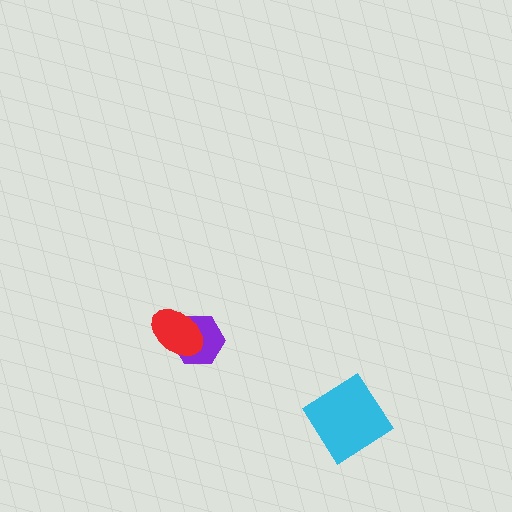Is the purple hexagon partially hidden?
Yes, it is partially covered by another shape.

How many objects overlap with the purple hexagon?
1 object overlaps with the purple hexagon.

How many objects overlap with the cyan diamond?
0 objects overlap with the cyan diamond.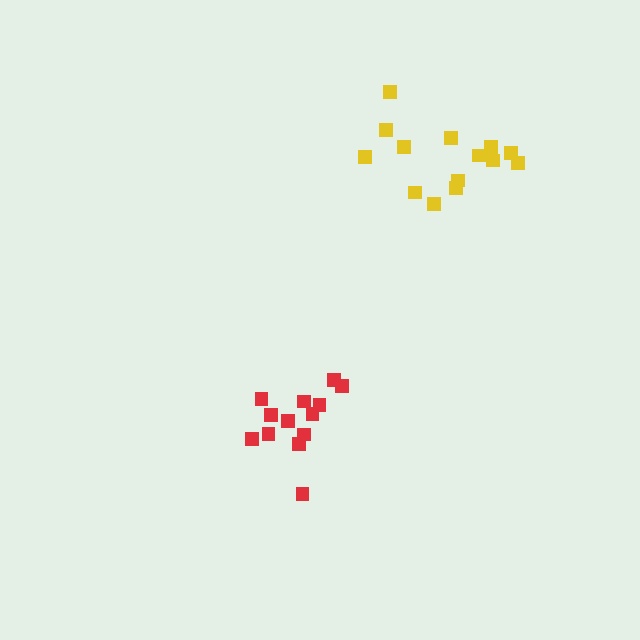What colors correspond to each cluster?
The clusters are colored: yellow, red.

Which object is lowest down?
The red cluster is bottommost.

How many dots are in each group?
Group 1: 14 dots, Group 2: 13 dots (27 total).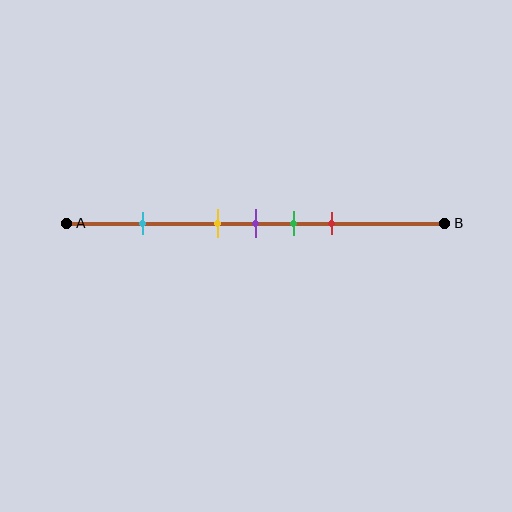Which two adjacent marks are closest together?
The yellow and purple marks are the closest adjacent pair.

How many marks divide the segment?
There are 5 marks dividing the segment.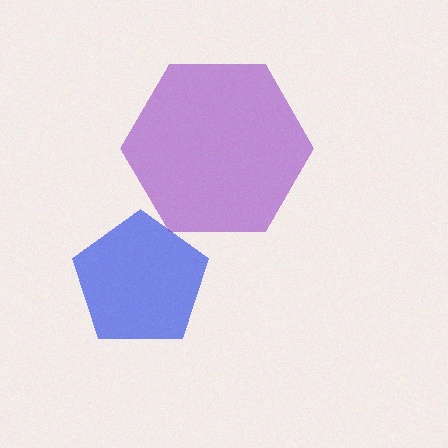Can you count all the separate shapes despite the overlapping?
Yes, there are 2 separate shapes.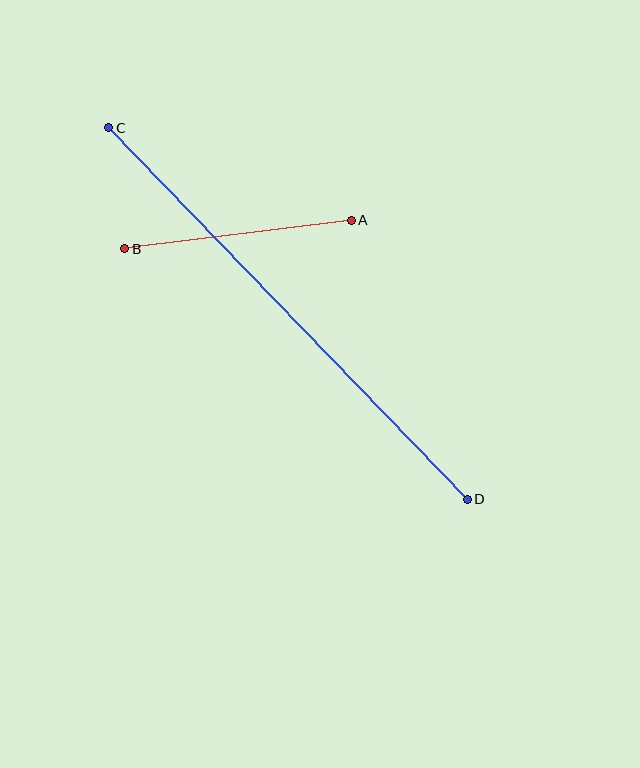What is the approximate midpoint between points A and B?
The midpoint is at approximately (238, 235) pixels.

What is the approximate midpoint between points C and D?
The midpoint is at approximately (288, 314) pixels.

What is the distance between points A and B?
The distance is approximately 228 pixels.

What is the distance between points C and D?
The distance is approximately 516 pixels.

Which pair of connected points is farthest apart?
Points C and D are farthest apart.